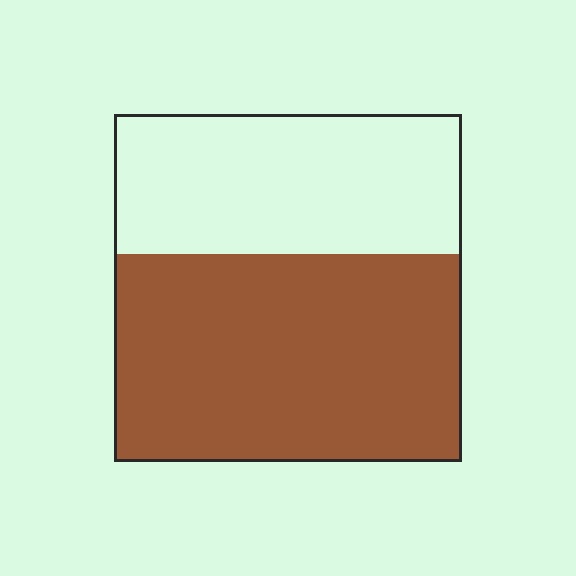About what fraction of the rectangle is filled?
About three fifths (3/5).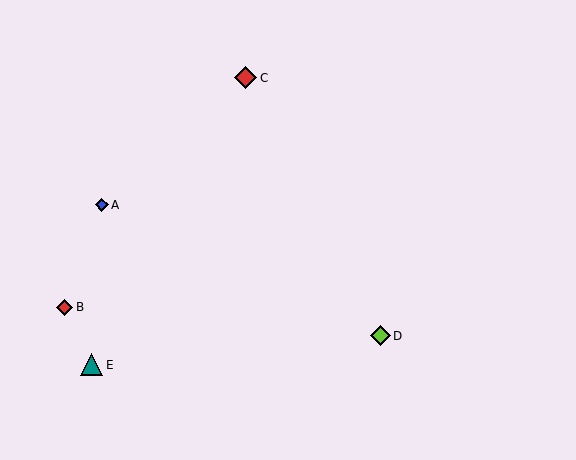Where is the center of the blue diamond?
The center of the blue diamond is at (102, 205).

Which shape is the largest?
The teal triangle (labeled E) is the largest.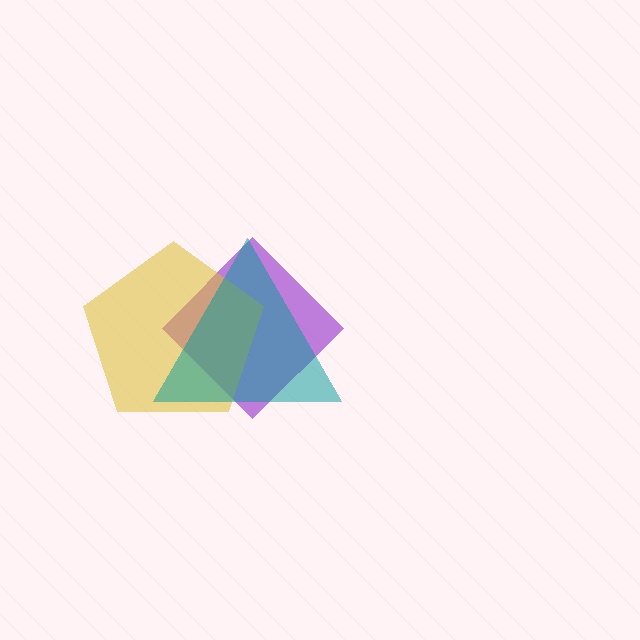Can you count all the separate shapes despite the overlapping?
Yes, there are 3 separate shapes.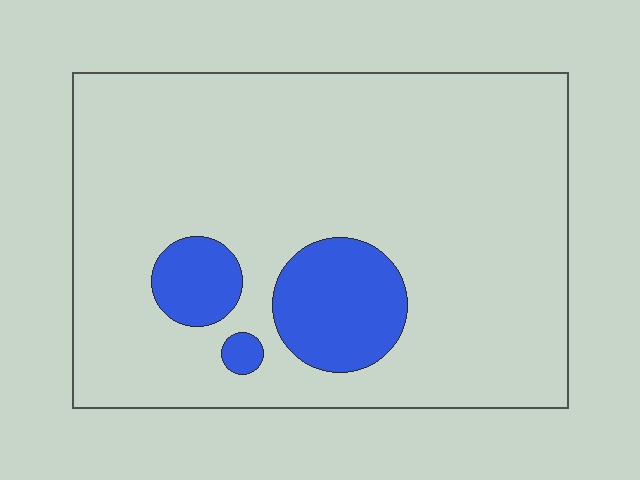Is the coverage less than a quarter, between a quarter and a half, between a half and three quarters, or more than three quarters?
Less than a quarter.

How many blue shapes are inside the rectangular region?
3.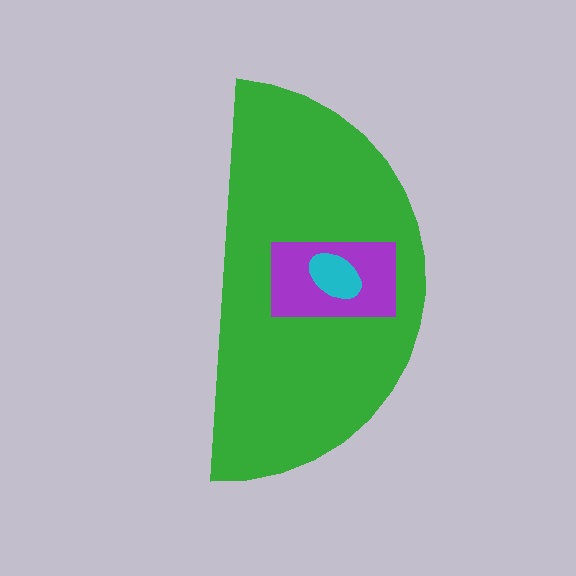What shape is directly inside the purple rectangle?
The cyan ellipse.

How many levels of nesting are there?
3.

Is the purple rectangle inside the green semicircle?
Yes.